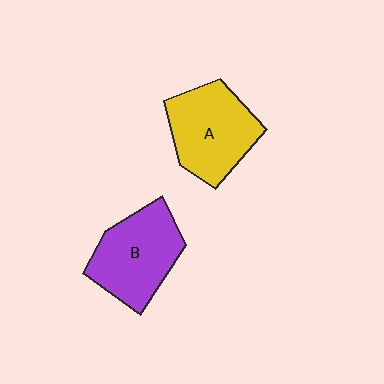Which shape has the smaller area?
Shape B (purple).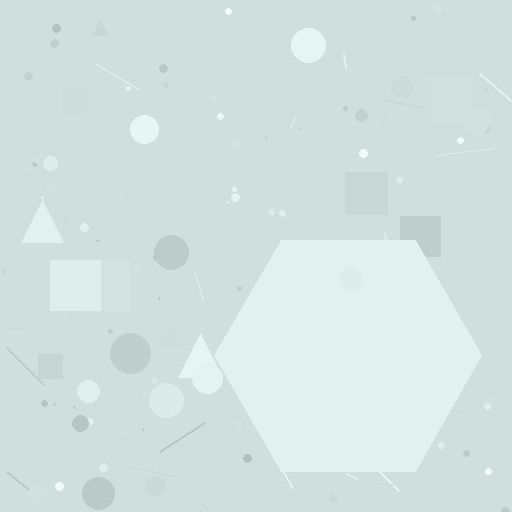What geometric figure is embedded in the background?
A hexagon is embedded in the background.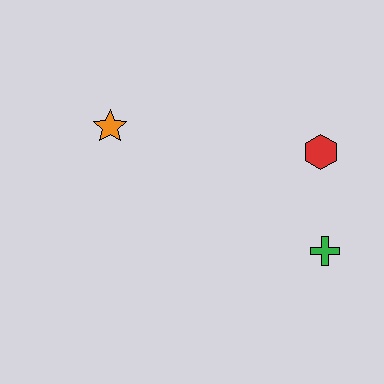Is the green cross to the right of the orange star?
Yes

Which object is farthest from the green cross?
The orange star is farthest from the green cross.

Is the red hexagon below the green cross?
No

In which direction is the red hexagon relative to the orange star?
The red hexagon is to the right of the orange star.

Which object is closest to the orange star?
The red hexagon is closest to the orange star.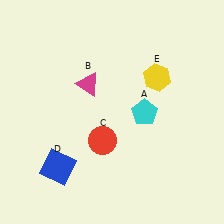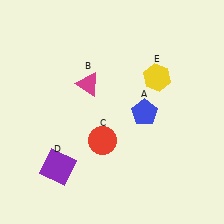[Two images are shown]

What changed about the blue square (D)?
In Image 1, D is blue. In Image 2, it changed to purple.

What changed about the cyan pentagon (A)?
In Image 1, A is cyan. In Image 2, it changed to blue.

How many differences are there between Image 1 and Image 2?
There are 2 differences between the two images.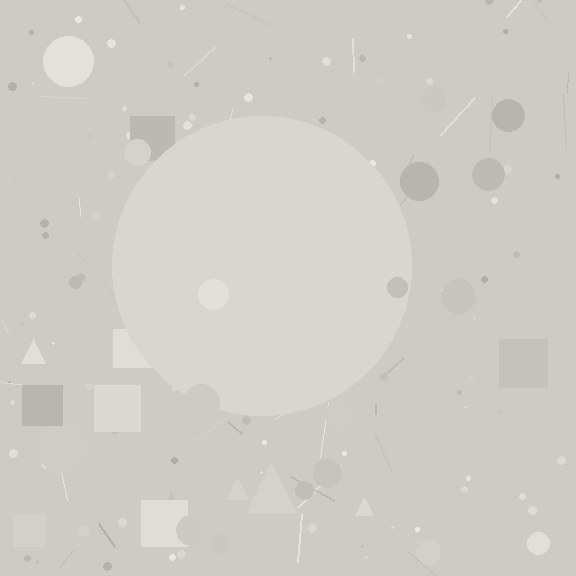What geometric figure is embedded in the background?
A circle is embedded in the background.